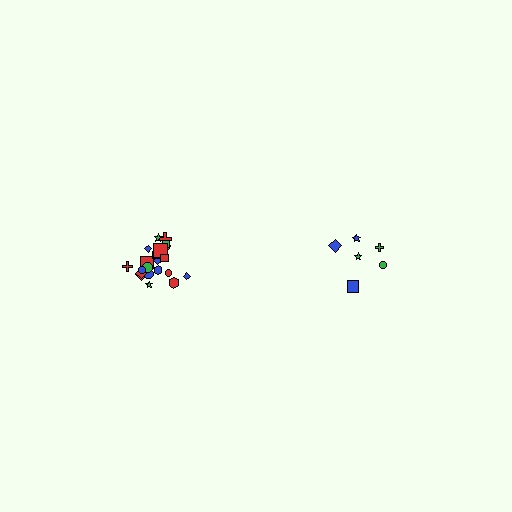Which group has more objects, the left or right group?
The left group.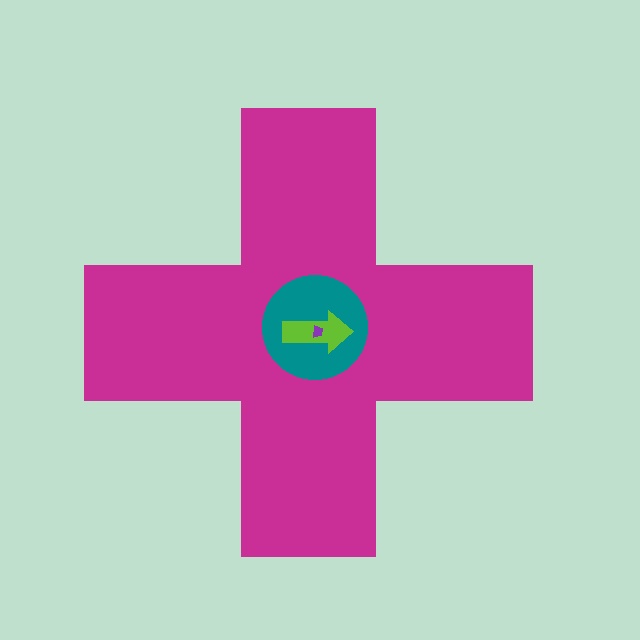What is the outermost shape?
The magenta cross.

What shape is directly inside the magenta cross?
The teal circle.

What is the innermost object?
The purple trapezoid.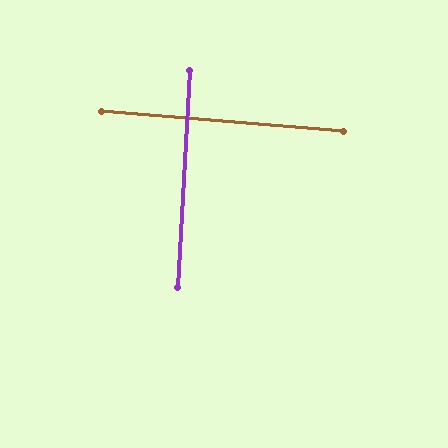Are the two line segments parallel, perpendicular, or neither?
Perpendicular — they meet at approximately 89°.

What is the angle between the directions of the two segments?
Approximately 89 degrees.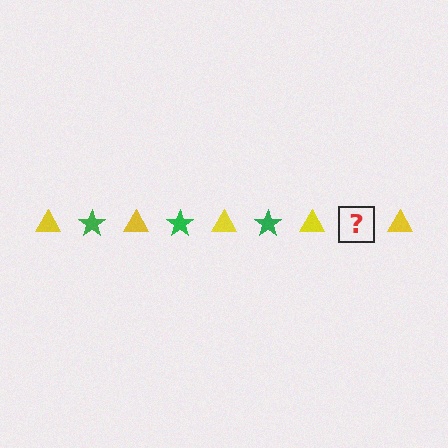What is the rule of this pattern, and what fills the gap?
The rule is that the pattern alternates between yellow triangle and green star. The gap should be filled with a green star.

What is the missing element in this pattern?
The missing element is a green star.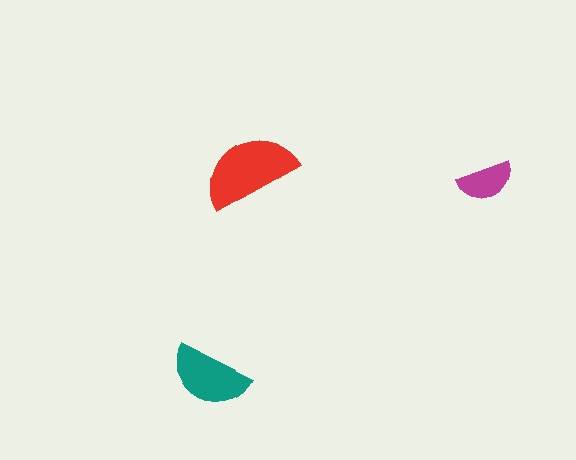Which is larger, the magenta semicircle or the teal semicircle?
The teal one.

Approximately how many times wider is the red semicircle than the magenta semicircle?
About 1.5 times wider.